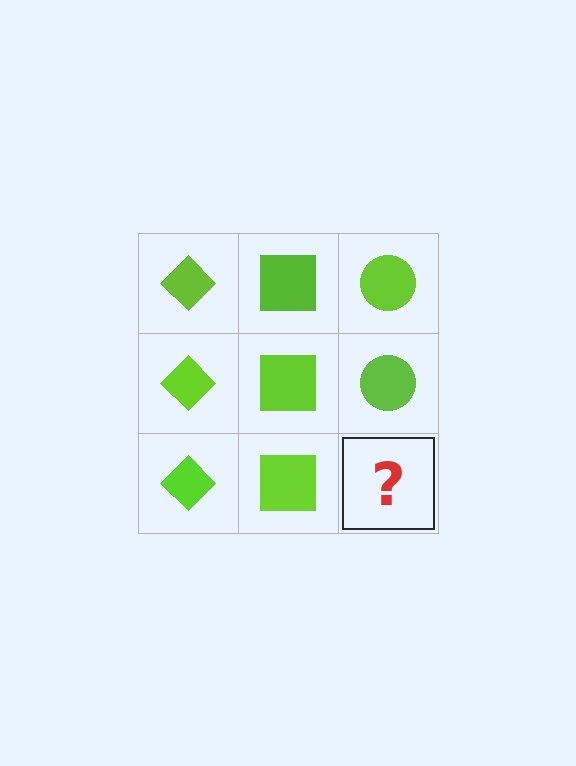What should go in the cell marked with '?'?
The missing cell should contain a lime circle.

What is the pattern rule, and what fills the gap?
The rule is that each column has a consistent shape. The gap should be filled with a lime circle.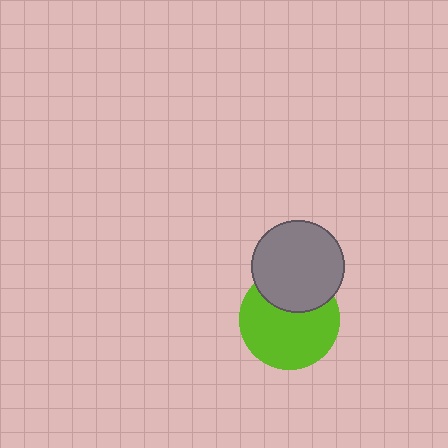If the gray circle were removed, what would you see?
You would see the complete lime circle.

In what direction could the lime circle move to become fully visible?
The lime circle could move down. That would shift it out from behind the gray circle entirely.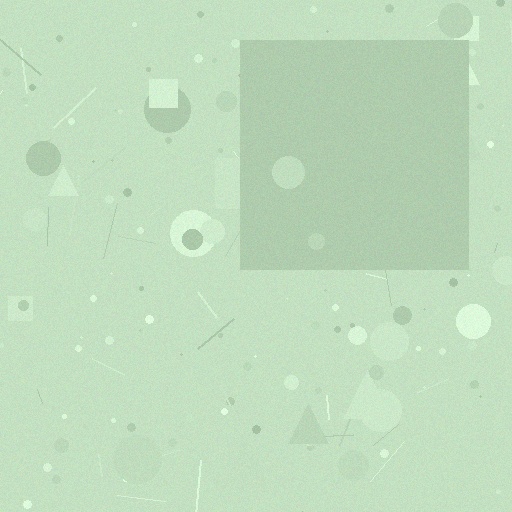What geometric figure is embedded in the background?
A square is embedded in the background.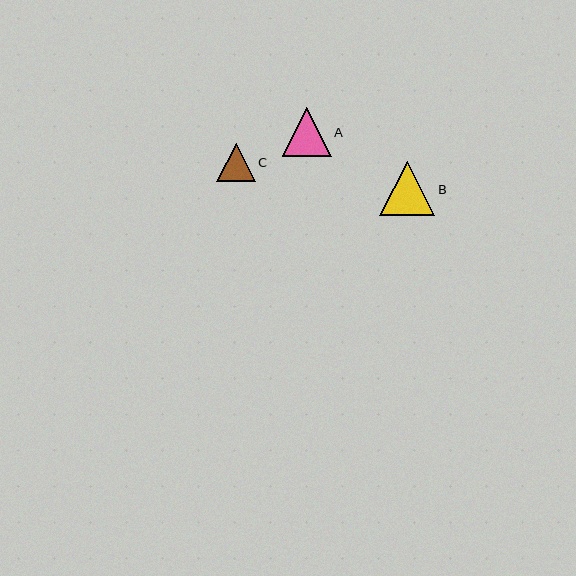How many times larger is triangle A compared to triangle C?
Triangle A is approximately 1.3 times the size of triangle C.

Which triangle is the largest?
Triangle B is the largest with a size of approximately 55 pixels.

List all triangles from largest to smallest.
From largest to smallest: B, A, C.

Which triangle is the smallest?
Triangle C is the smallest with a size of approximately 38 pixels.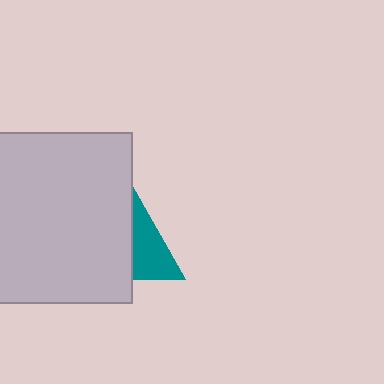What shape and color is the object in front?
The object in front is a light gray rectangle.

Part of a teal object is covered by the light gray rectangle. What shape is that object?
It is a triangle.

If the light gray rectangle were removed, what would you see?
You would see the complete teal triangle.